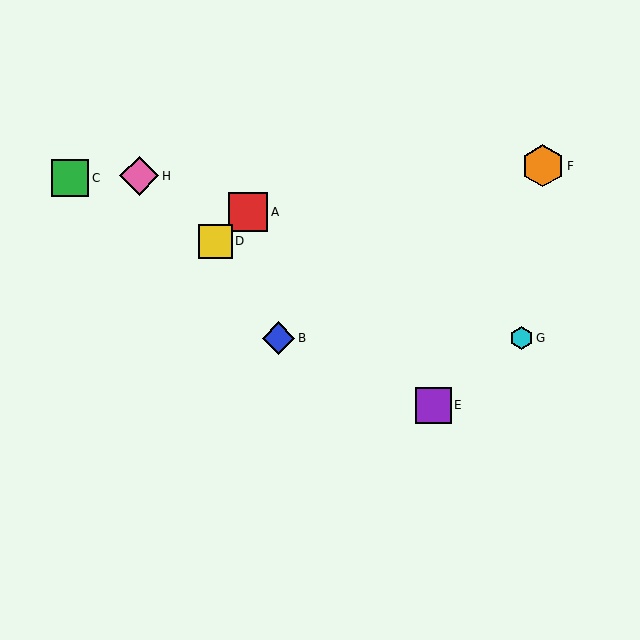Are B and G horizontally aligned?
Yes, both are at y≈338.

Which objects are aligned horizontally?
Objects B, G are aligned horizontally.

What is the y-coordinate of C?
Object C is at y≈178.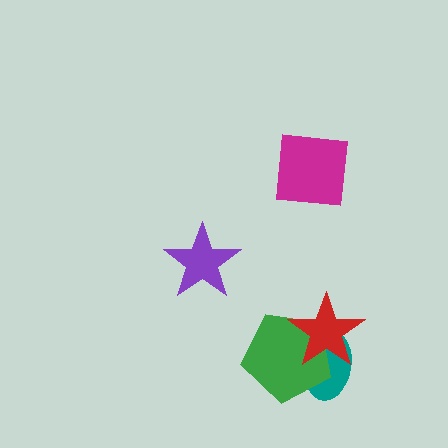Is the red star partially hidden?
No, no other shape covers it.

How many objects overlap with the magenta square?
0 objects overlap with the magenta square.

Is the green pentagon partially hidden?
Yes, it is partially covered by another shape.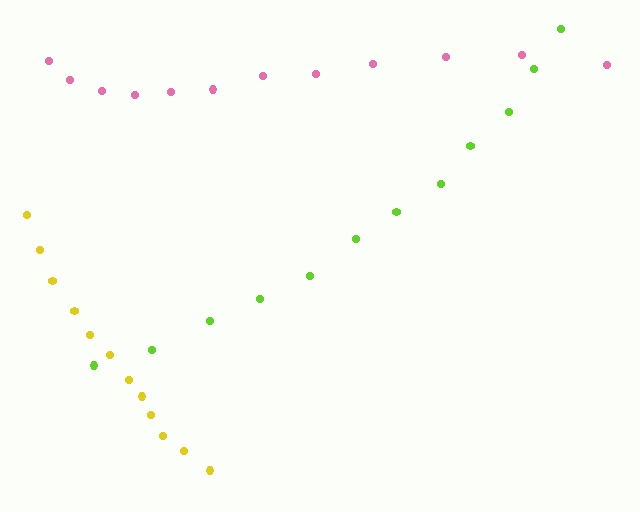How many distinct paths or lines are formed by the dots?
There are 3 distinct paths.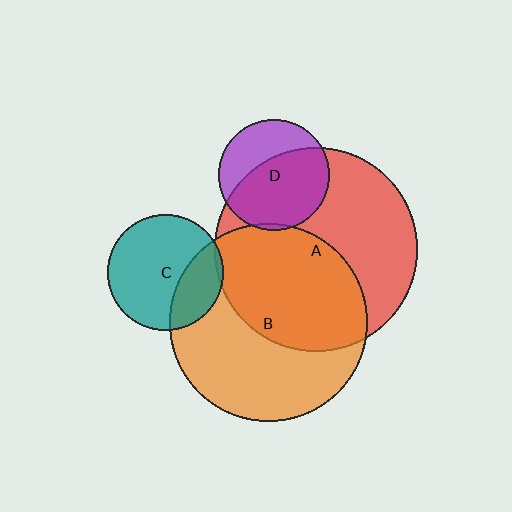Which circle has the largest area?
Circle A (red).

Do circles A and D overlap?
Yes.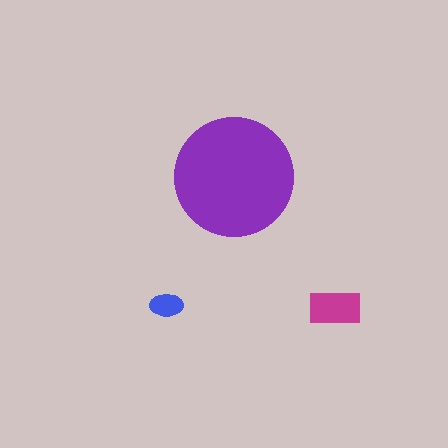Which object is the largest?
The purple circle.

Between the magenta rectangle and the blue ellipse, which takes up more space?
The magenta rectangle.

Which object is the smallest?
The blue ellipse.